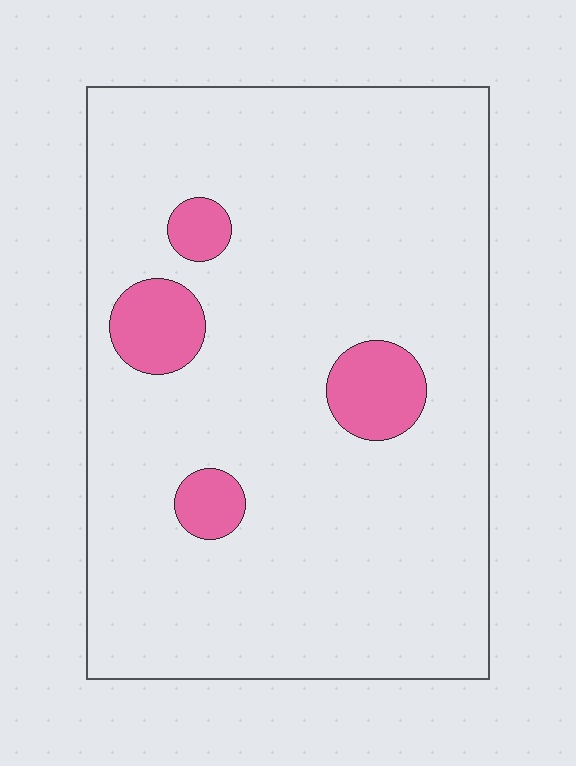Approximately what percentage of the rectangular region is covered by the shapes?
Approximately 10%.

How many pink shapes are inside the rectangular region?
4.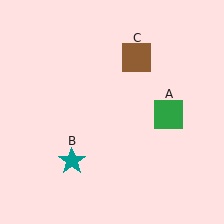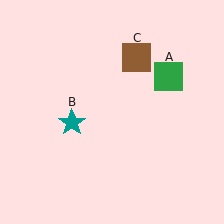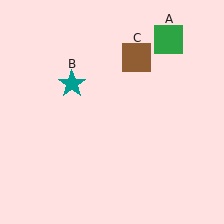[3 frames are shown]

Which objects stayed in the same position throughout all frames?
Brown square (object C) remained stationary.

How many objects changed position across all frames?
2 objects changed position: green square (object A), teal star (object B).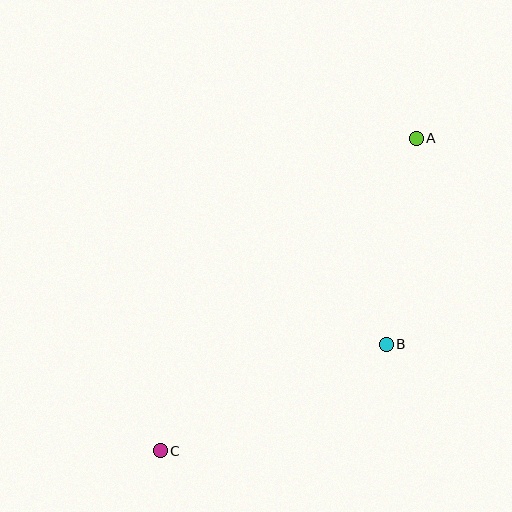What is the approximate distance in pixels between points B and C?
The distance between B and C is approximately 250 pixels.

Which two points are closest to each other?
Points A and B are closest to each other.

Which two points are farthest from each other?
Points A and C are farthest from each other.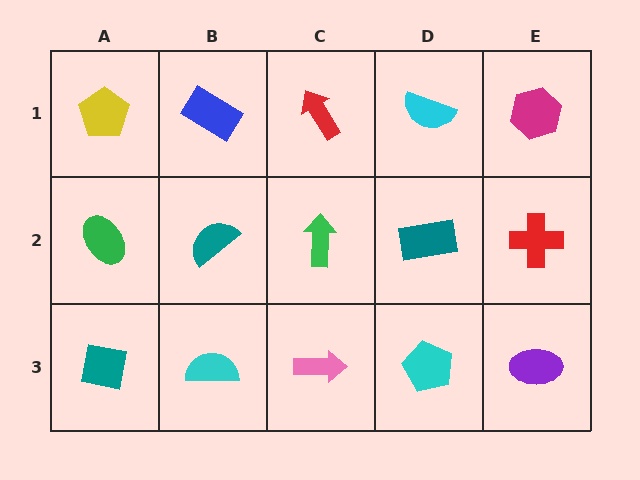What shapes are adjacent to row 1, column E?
A red cross (row 2, column E), a cyan semicircle (row 1, column D).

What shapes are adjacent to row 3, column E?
A red cross (row 2, column E), a cyan pentagon (row 3, column D).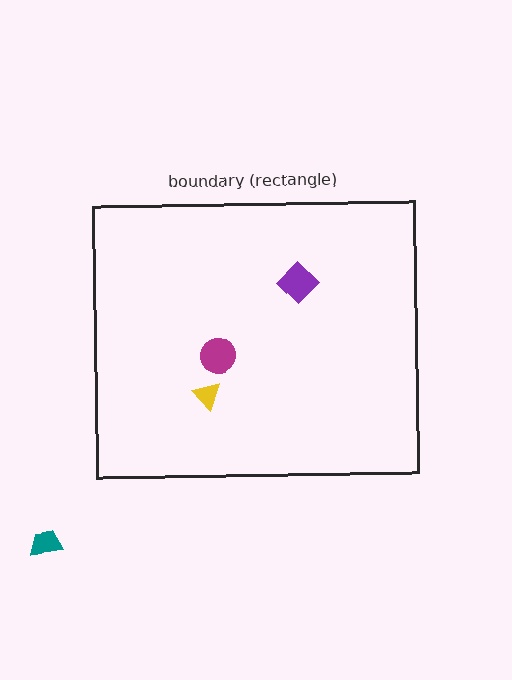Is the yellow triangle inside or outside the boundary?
Inside.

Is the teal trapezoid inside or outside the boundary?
Outside.